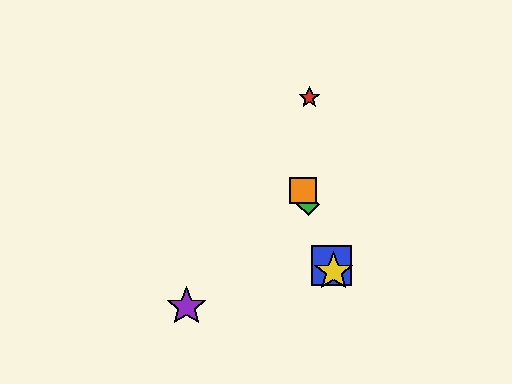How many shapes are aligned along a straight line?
4 shapes (the blue square, the green diamond, the yellow star, the orange square) are aligned along a straight line.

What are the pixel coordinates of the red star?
The red star is at (309, 98).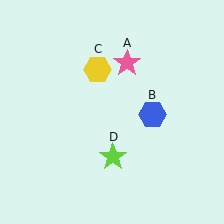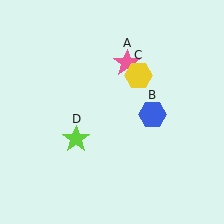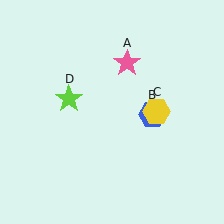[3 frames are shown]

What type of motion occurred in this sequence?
The yellow hexagon (object C), lime star (object D) rotated clockwise around the center of the scene.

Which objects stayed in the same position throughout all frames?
Pink star (object A) and blue hexagon (object B) remained stationary.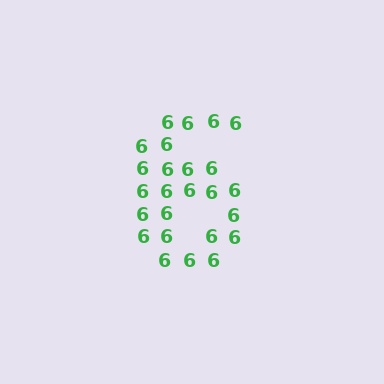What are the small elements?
The small elements are digit 6's.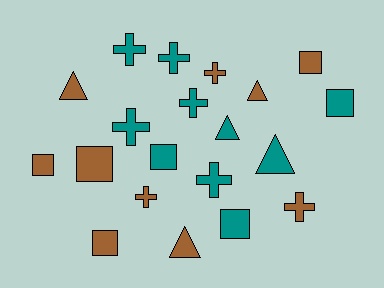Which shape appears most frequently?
Cross, with 8 objects.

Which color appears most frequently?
Teal, with 10 objects.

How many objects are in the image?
There are 20 objects.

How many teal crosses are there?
There are 5 teal crosses.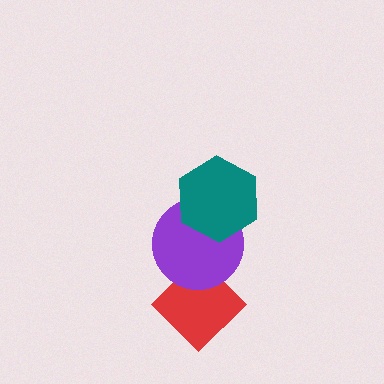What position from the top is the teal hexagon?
The teal hexagon is 1st from the top.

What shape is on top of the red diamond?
The purple circle is on top of the red diamond.